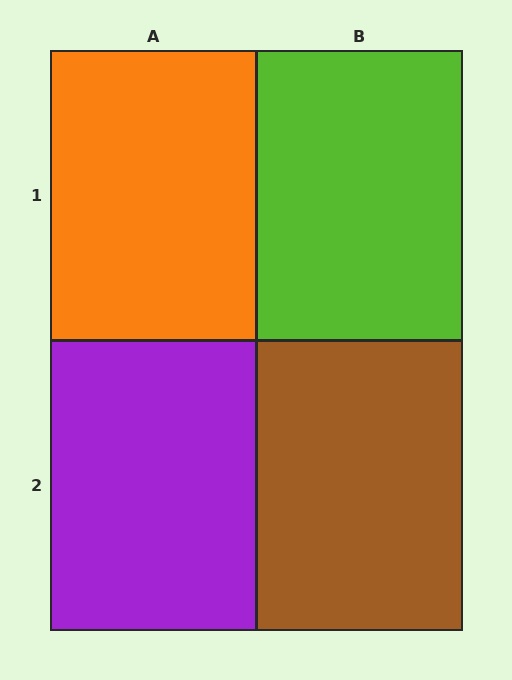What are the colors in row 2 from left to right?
Purple, brown.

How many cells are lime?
1 cell is lime.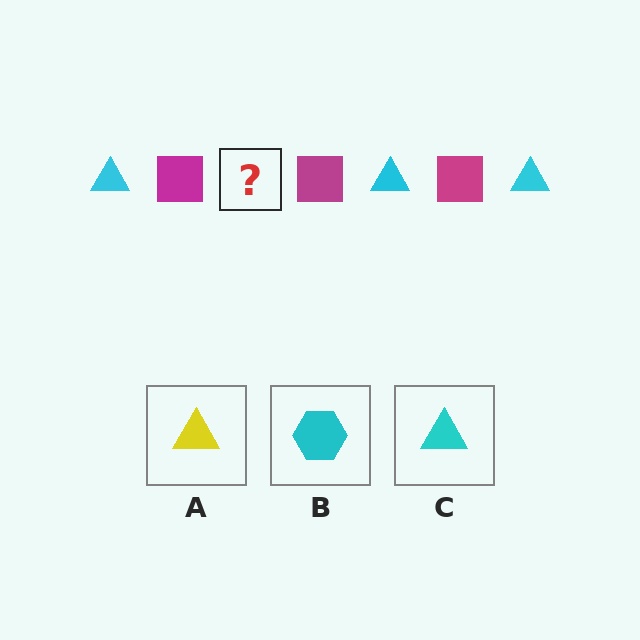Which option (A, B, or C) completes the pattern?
C.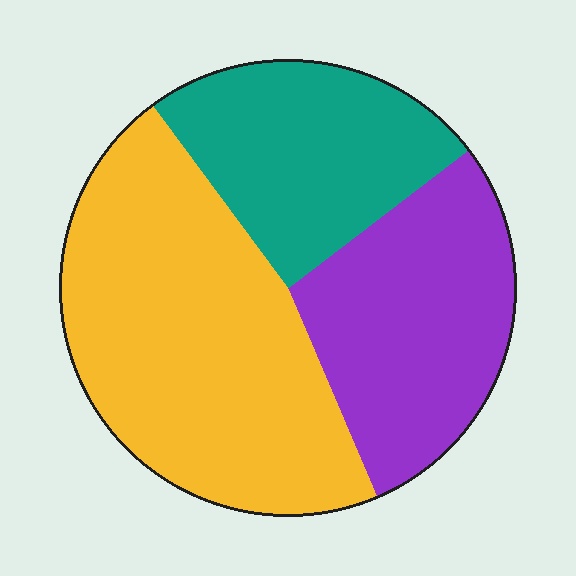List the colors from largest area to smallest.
From largest to smallest: yellow, purple, teal.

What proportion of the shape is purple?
Purple takes up about one quarter (1/4) of the shape.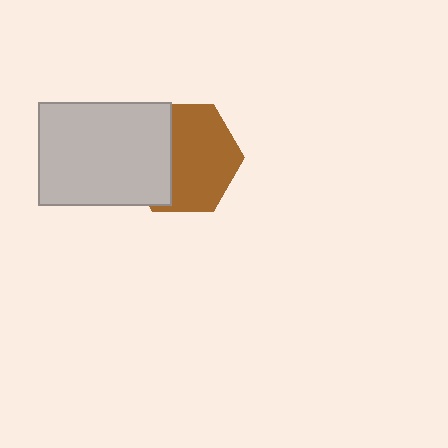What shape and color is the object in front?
The object in front is a light gray rectangle.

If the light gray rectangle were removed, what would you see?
You would see the complete brown hexagon.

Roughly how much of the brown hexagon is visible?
About half of it is visible (roughly 64%).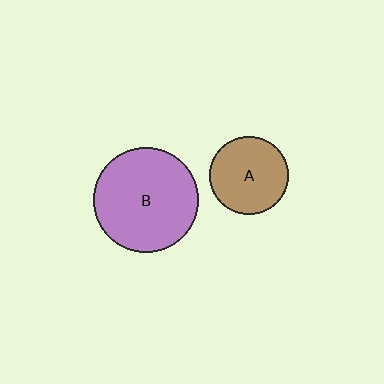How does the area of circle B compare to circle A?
Approximately 1.8 times.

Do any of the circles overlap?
No, none of the circles overlap.